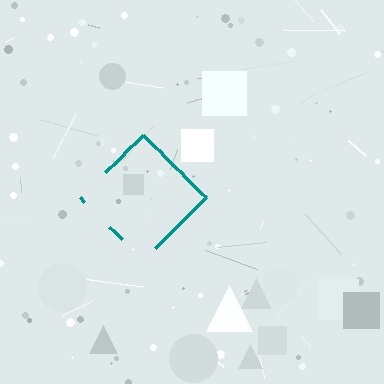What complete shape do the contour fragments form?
The contour fragments form a diamond.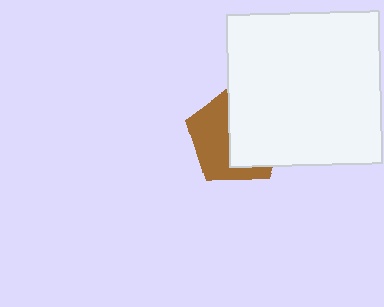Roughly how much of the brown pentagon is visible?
About half of it is visible (roughly 46%).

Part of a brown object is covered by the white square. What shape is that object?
It is a pentagon.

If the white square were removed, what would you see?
You would see the complete brown pentagon.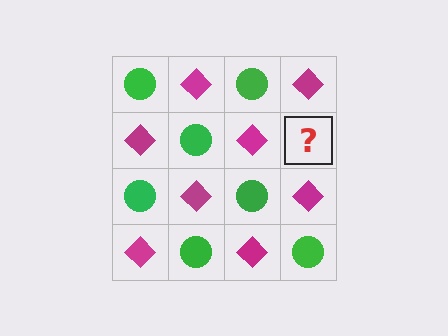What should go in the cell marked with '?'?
The missing cell should contain a green circle.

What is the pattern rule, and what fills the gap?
The rule is that it alternates green circle and magenta diamond in a checkerboard pattern. The gap should be filled with a green circle.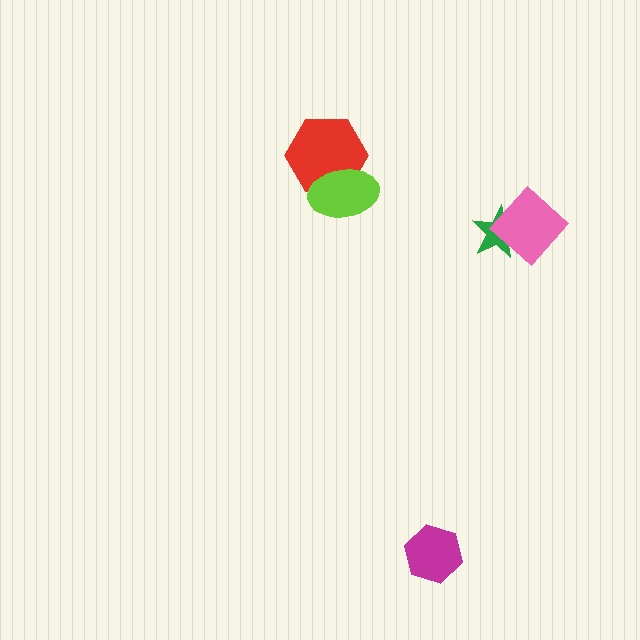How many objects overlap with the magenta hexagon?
0 objects overlap with the magenta hexagon.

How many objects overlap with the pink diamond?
1 object overlaps with the pink diamond.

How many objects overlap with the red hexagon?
1 object overlaps with the red hexagon.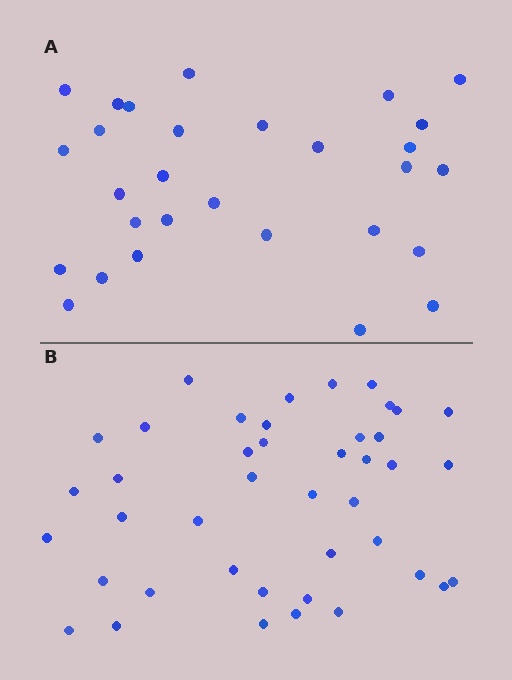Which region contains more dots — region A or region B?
Region B (the bottom region) has more dots.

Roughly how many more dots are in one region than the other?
Region B has approximately 15 more dots than region A.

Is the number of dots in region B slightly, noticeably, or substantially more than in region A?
Region B has noticeably more, but not dramatically so. The ratio is roughly 1.4 to 1.